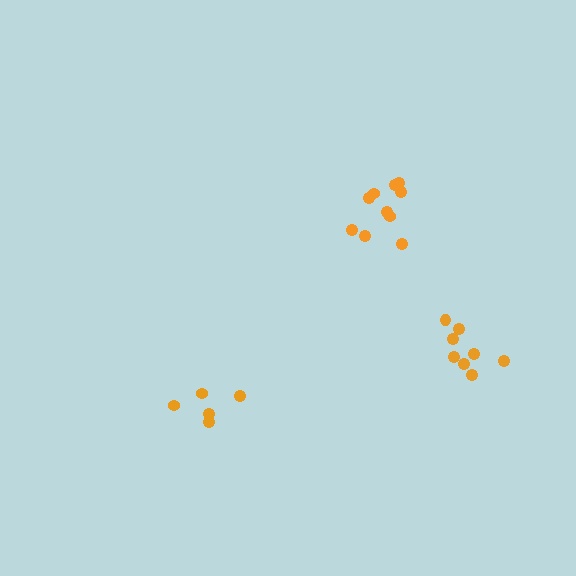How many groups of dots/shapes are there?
There are 3 groups.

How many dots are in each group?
Group 1: 10 dots, Group 2: 5 dots, Group 3: 8 dots (23 total).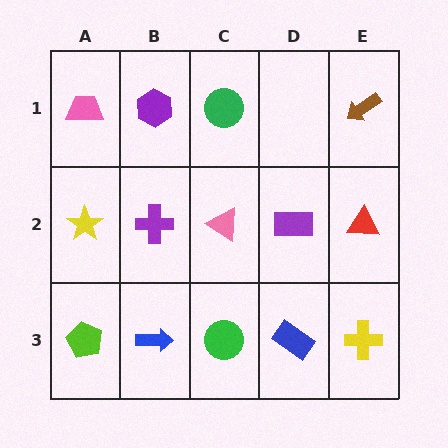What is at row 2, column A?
A yellow star.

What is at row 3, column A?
A lime pentagon.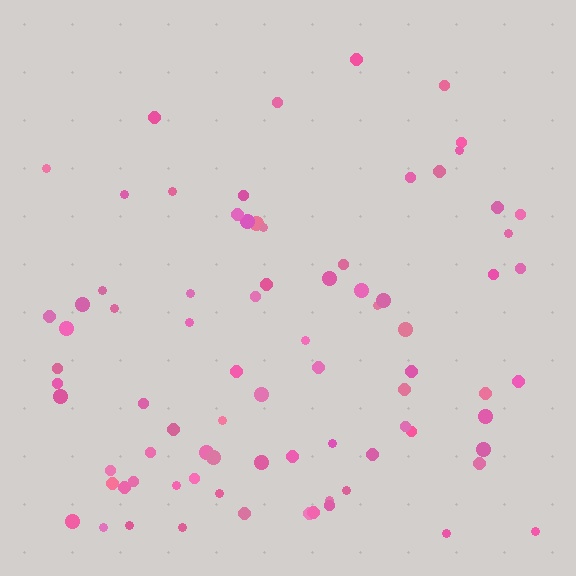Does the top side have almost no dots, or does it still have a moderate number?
Still a moderate number, just noticeably fewer than the bottom.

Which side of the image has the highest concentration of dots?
The bottom.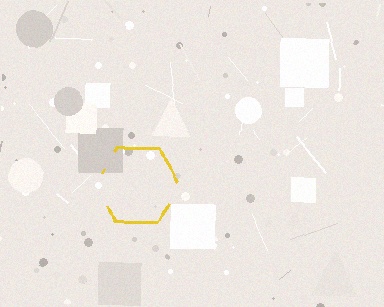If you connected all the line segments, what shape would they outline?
They would outline a hexagon.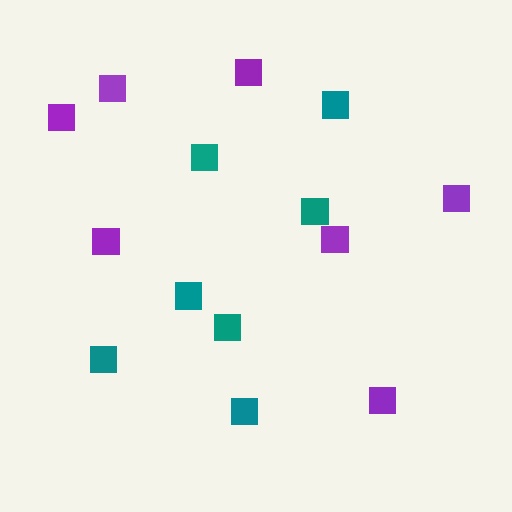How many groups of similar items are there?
There are 2 groups: one group of teal squares (7) and one group of purple squares (7).